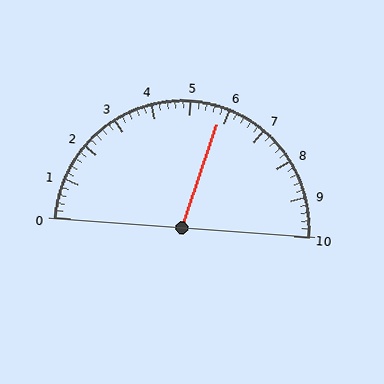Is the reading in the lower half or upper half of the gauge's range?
The reading is in the upper half of the range (0 to 10).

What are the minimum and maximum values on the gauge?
The gauge ranges from 0 to 10.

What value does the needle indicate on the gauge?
The needle indicates approximately 5.8.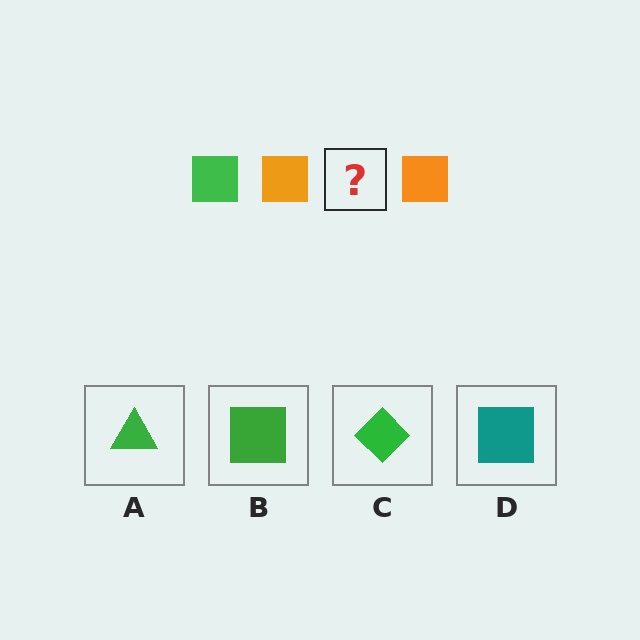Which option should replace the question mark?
Option B.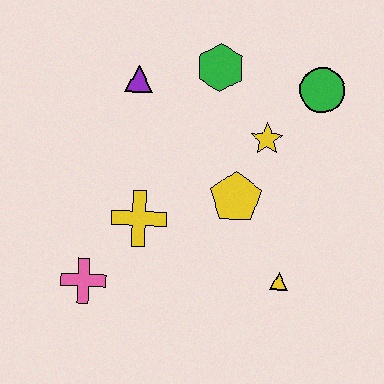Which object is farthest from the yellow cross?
The green circle is farthest from the yellow cross.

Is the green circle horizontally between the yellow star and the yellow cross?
No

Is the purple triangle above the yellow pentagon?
Yes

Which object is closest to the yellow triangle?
The yellow pentagon is closest to the yellow triangle.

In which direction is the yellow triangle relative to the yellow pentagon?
The yellow triangle is below the yellow pentagon.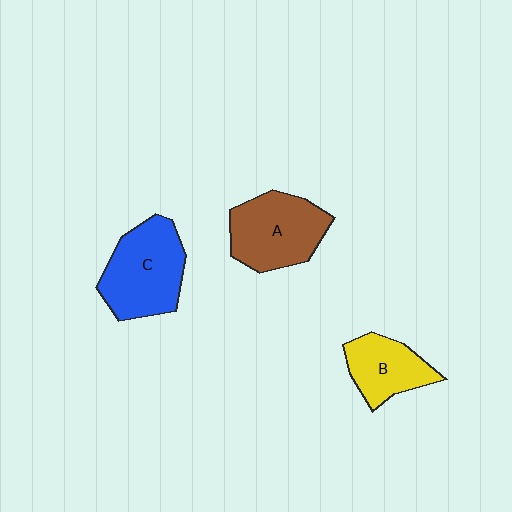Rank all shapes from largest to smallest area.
From largest to smallest: C (blue), A (brown), B (yellow).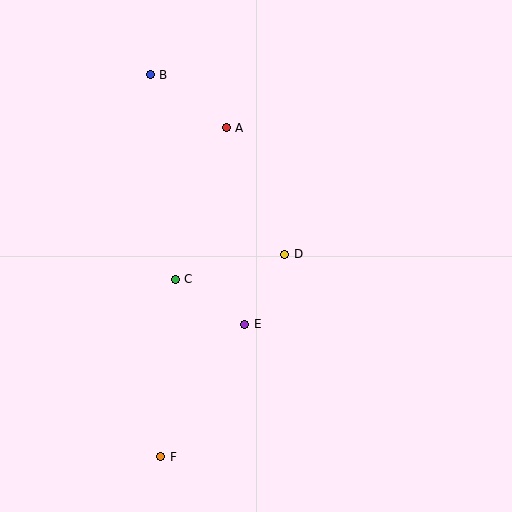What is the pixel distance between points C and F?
The distance between C and F is 178 pixels.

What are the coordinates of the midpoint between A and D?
The midpoint between A and D is at (256, 191).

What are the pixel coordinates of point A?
Point A is at (226, 128).